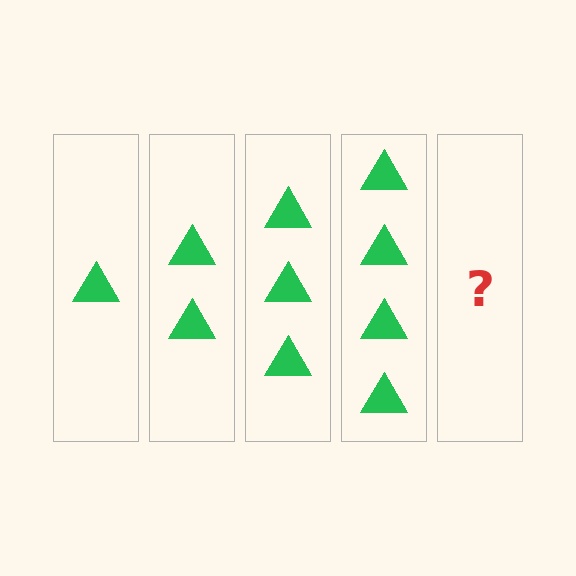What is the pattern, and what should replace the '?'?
The pattern is that each step adds one more triangle. The '?' should be 5 triangles.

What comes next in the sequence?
The next element should be 5 triangles.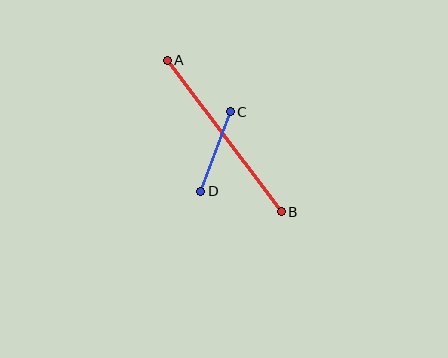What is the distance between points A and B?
The distance is approximately 190 pixels.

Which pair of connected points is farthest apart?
Points A and B are farthest apart.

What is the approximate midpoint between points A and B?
The midpoint is at approximately (224, 136) pixels.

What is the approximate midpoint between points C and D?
The midpoint is at approximately (215, 151) pixels.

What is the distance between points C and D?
The distance is approximately 85 pixels.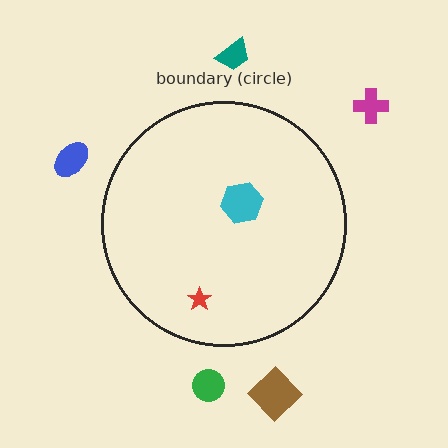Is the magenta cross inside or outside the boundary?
Outside.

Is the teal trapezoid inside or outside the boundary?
Outside.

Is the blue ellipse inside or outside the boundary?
Outside.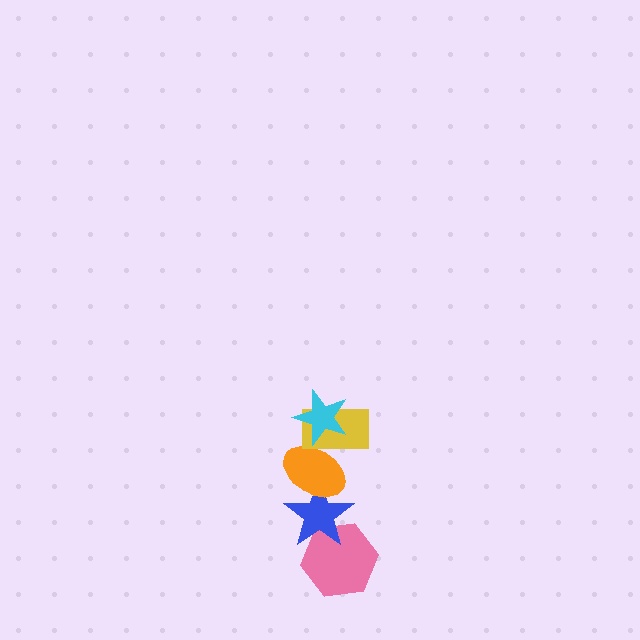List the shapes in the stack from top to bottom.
From top to bottom: the cyan star, the yellow rectangle, the orange ellipse, the blue star, the pink hexagon.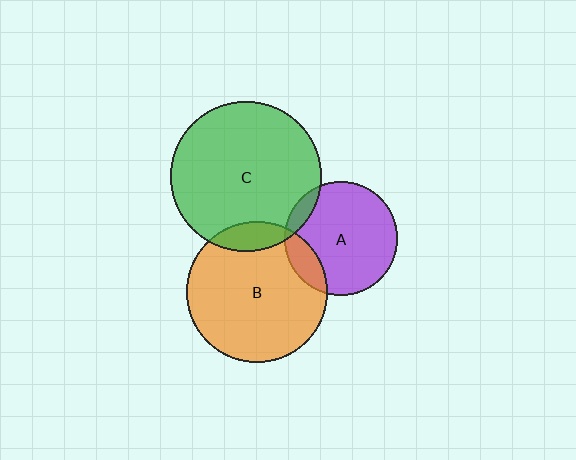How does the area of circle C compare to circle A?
Approximately 1.7 times.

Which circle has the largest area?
Circle C (green).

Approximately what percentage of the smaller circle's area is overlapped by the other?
Approximately 15%.